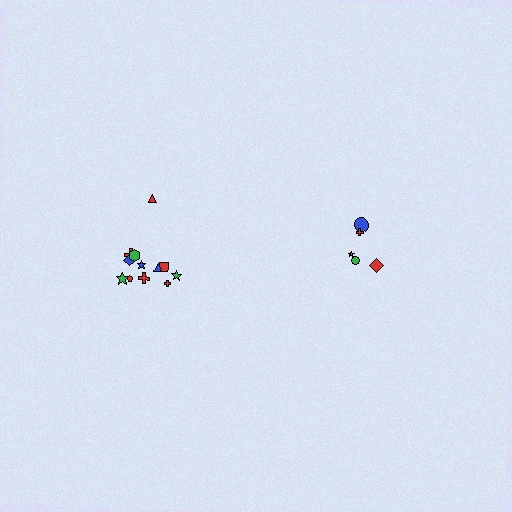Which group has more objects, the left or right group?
The left group.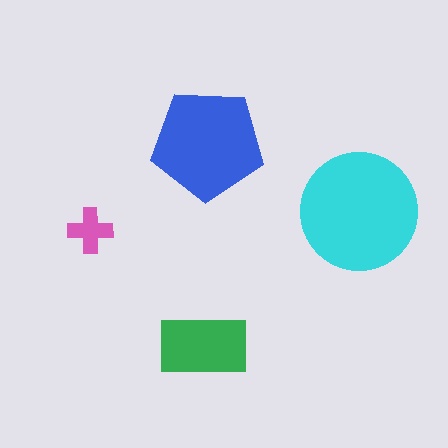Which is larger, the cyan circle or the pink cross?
The cyan circle.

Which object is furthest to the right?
The cyan circle is rightmost.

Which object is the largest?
The cyan circle.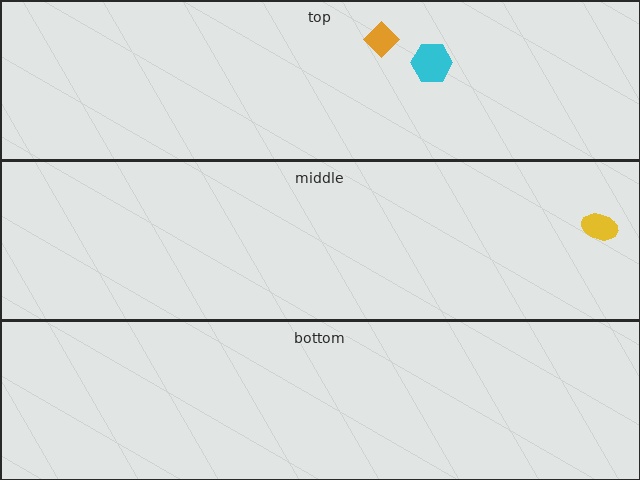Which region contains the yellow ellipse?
The middle region.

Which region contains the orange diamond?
The top region.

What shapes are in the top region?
The orange diamond, the cyan hexagon.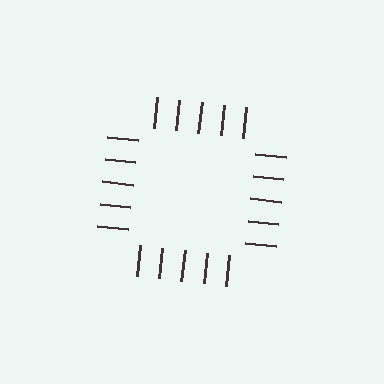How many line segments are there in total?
20 — 5 along each of the 4 edges.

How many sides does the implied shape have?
4 sides — the line-ends trace a square.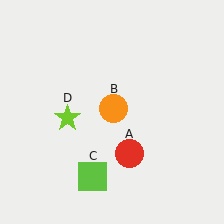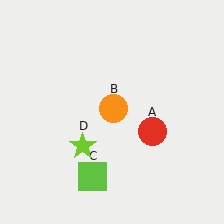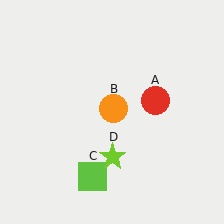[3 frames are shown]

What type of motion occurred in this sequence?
The red circle (object A), lime star (object D) rotated counterclockwise around the center of the scene.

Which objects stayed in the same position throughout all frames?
Orange circle (object B) and lime square (object C) remained stationary.